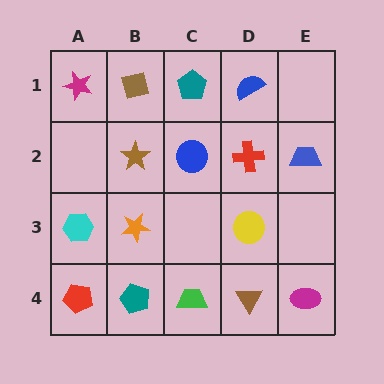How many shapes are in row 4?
5 shapes.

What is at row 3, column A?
A cyan hexagon.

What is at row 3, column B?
An orange star.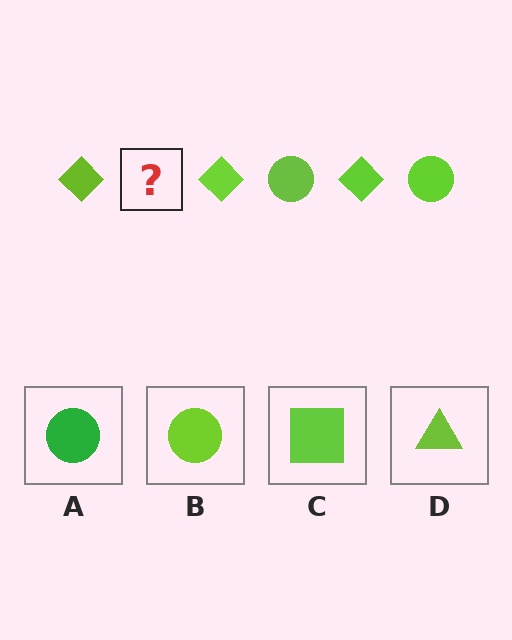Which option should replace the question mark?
Option B.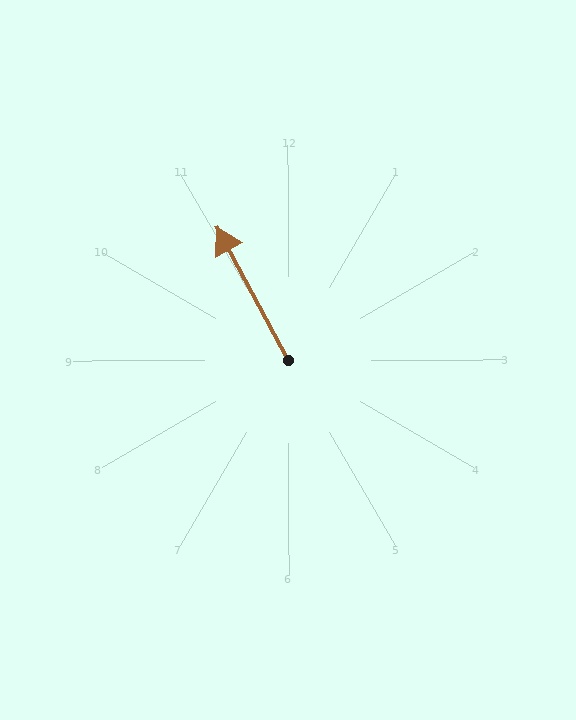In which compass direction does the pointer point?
Northwest.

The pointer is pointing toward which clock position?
Roughly 11 o'clock.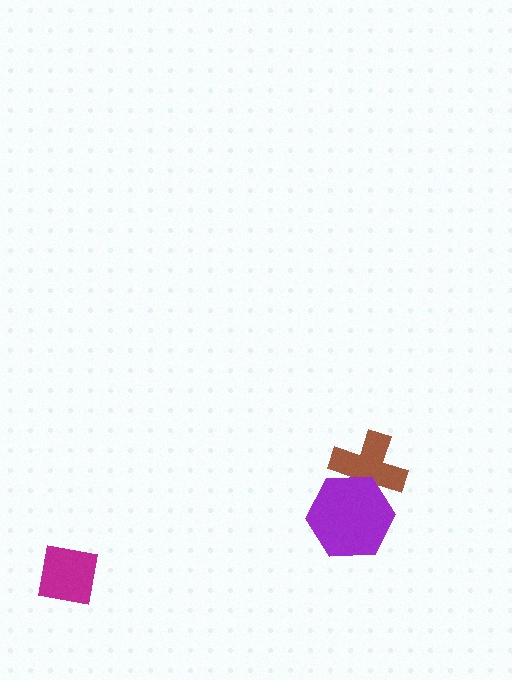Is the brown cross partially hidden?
Yes, it is partially covered by another shape.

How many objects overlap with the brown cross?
1 object overlaps with the brown cross.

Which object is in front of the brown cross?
The purple hexagon is in front of the brown cross.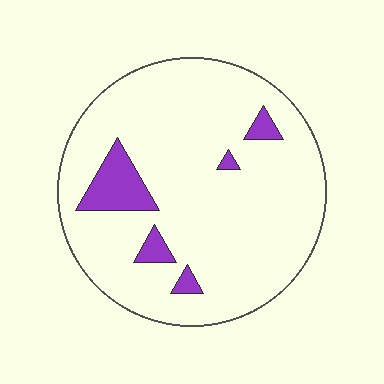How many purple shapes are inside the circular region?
5.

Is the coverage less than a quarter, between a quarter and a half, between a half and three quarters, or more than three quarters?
Less than a quarter.